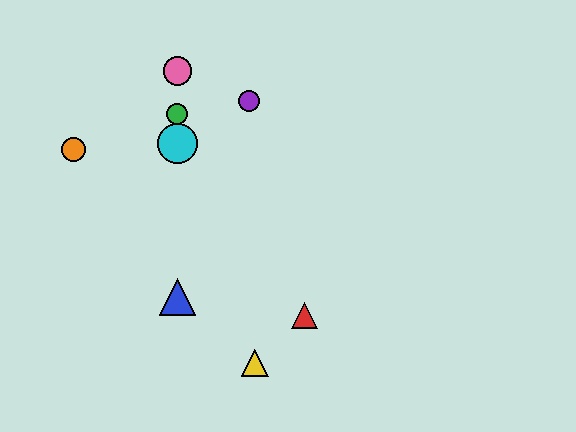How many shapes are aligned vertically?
4 shapes (the blue triangle, the green circle, the cyan circle, the pink circle) are aligned vertically.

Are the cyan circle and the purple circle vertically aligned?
No, the cyan circle is at x≈177 and the purple circle is at x≈249.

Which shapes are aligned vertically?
The blue triangle, the green circle, the cyan circle, the pink circle are aligned vertically.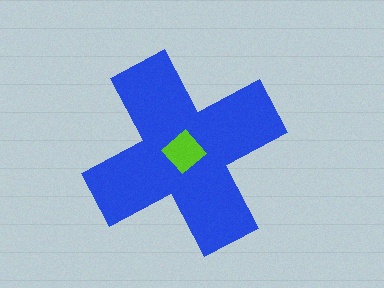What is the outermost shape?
The blue cross.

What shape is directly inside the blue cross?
The lime diamond.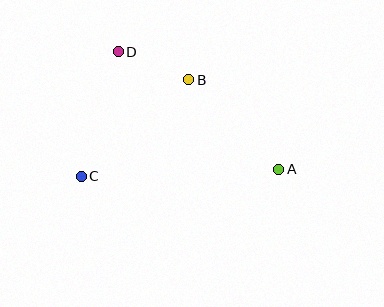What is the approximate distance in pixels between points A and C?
The distance between A and C is approximately 198 pixels.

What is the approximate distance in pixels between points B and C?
The distance between B and C is approximately 145 pixels.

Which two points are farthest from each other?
Points A and D are farthest from each other.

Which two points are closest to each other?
Points B and D are closest to each other.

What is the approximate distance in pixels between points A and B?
The distance between A and B is approximately 127 pixels.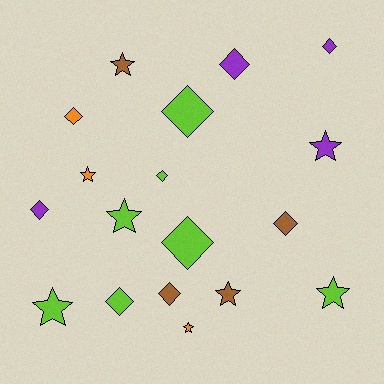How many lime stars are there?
There are 3 lime stars.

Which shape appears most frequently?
Diamond, with 10 objects.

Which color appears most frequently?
Lime, with 7 objects.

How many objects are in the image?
There are 18 objects.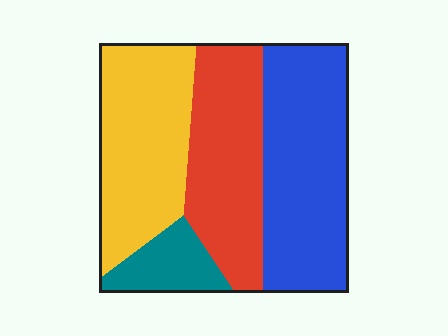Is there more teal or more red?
Red.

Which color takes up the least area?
Teal, at roughly 10%.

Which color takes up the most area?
Blue, at roughly 35%.